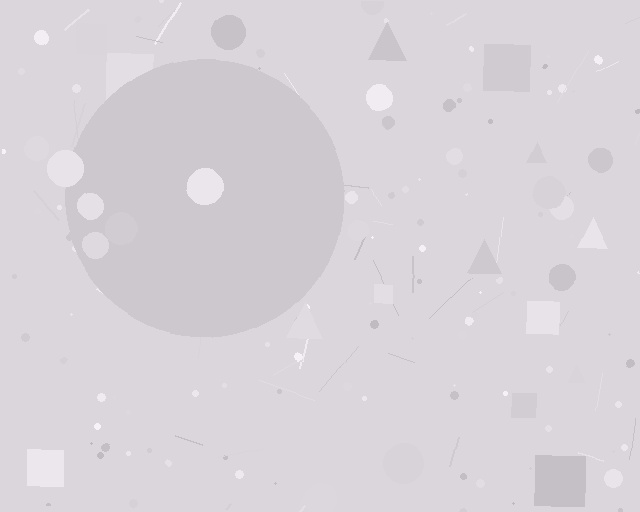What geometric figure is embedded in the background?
A circle is embedded in the background.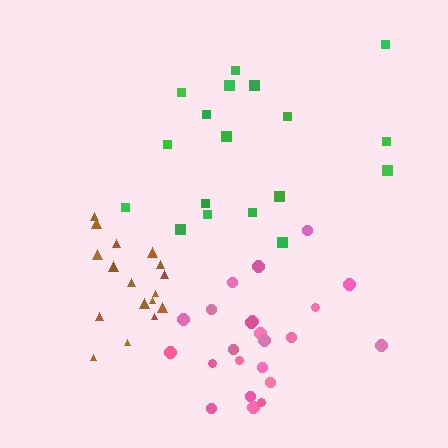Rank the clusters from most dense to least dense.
brown, pink, green.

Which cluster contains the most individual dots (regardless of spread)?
Pink (23).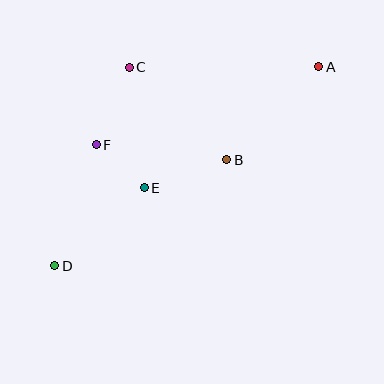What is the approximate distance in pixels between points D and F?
The distance between D and F is approximately 128 pixels.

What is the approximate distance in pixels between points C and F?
The distance between C and F is approximately 85 pixels.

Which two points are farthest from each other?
Points A and D are farthest from each other.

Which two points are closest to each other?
Points E and F are closest to each other.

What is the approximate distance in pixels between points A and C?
The distance between A and C is approximately 189 pixels.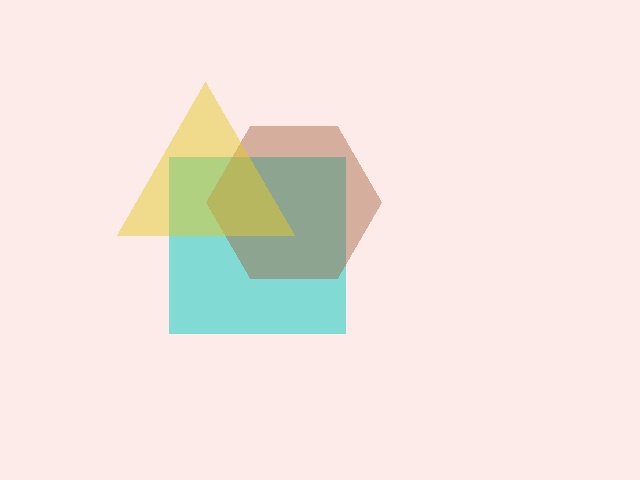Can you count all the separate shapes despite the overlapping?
Yes, there are 3 separate shapes.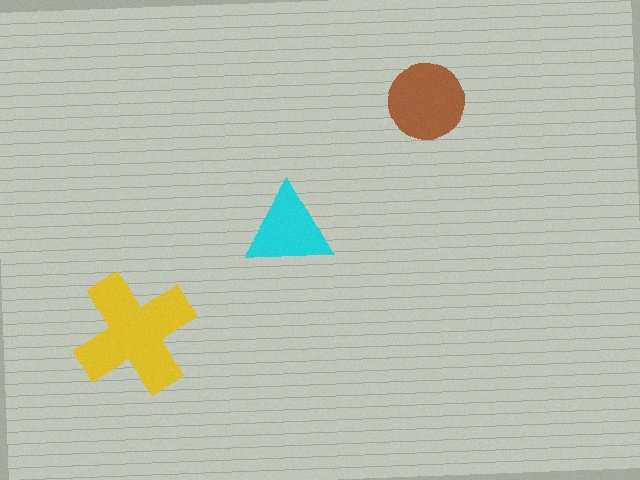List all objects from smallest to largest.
The cyan triangle, the brown circle, the yellow cross.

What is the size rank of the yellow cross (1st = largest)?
1st.